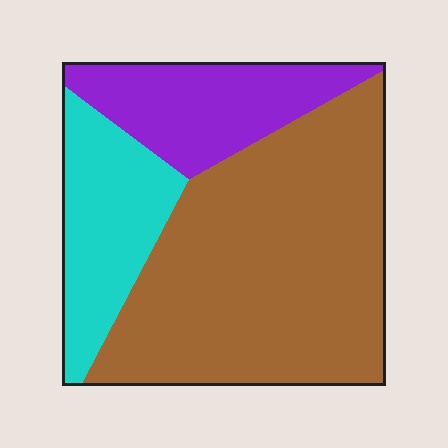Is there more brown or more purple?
Brown.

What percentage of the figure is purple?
Purple takes up less than a quarter of the figure.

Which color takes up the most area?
Brown, at roughly 60%.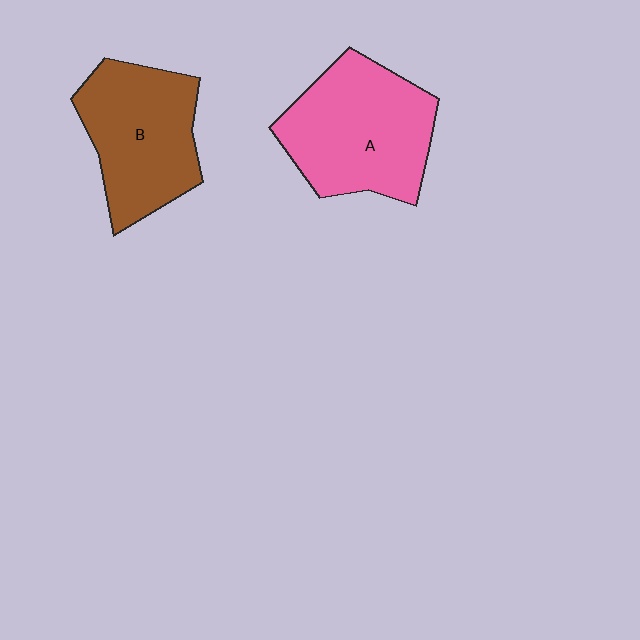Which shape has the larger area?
Shape A (pink).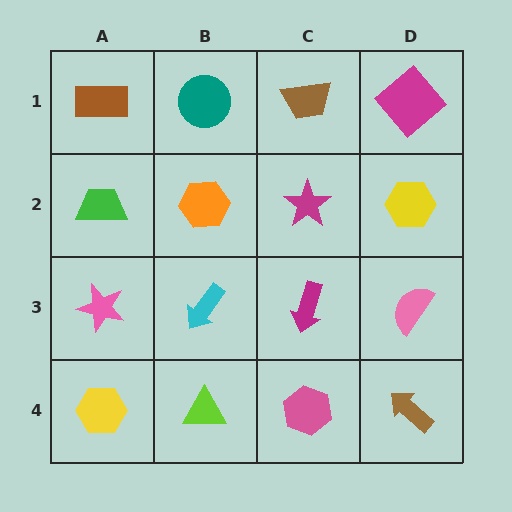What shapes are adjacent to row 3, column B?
An orange hexagon (row 2, column B), a lime triangle (row 4, column B), a pink star (row 3, column A), a magenta arrow (row 3, column C).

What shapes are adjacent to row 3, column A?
A green trapezoid (row 2, column A), a yellow hexagon (row 4, column A), a cyan arrow (row 3, column B).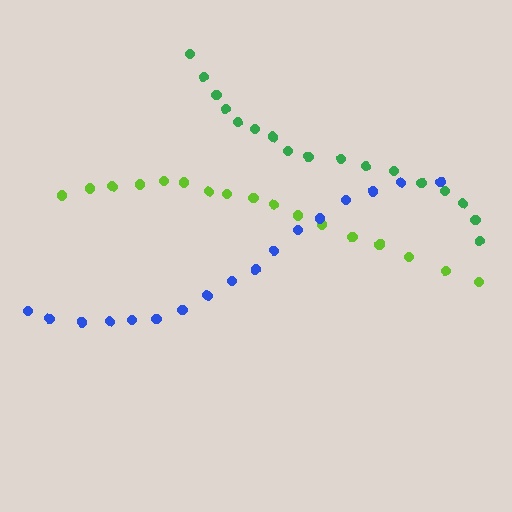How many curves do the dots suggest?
There are 3 distinct paths.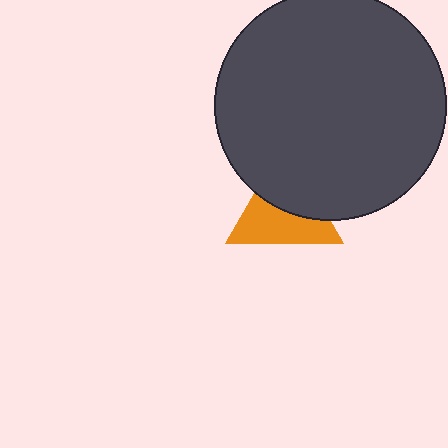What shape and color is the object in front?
The object in front is a dark gray circle.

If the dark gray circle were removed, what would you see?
You would see the complete orange triangle.